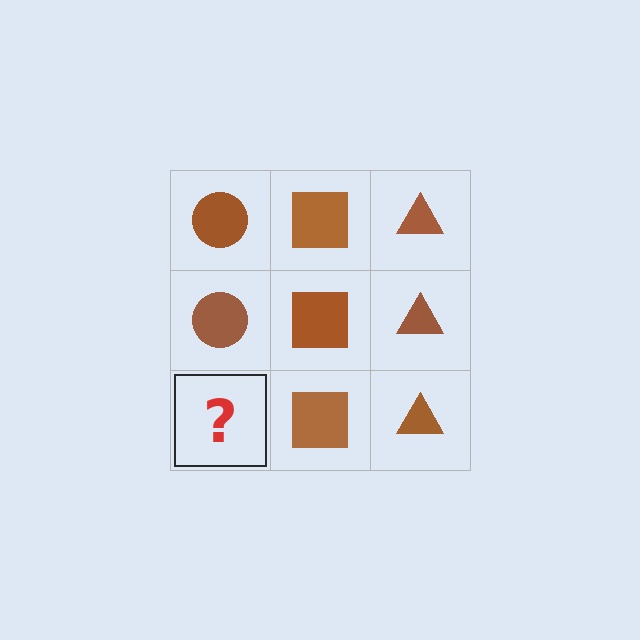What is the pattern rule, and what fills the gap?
The rule is that each column has a consistent shape. The gap should be filled with a brown circle.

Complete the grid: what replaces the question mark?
The question mark should be replaced with a brown circle.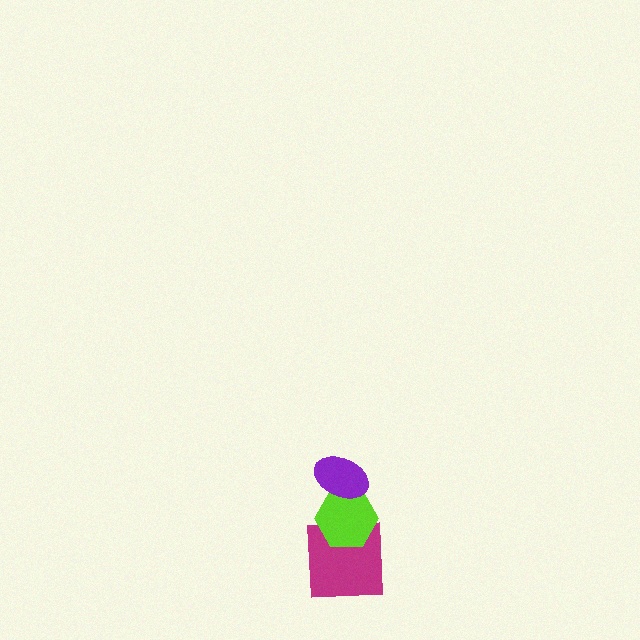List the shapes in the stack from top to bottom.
From top to bottom: the purple ellipse, the lime hexagon, the magenta square.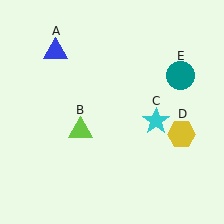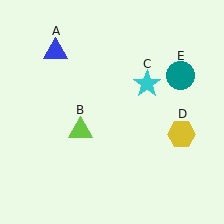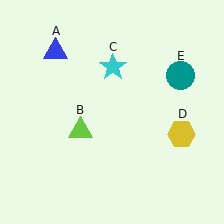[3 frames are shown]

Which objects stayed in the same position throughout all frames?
Blue triangle (object A) and lime triangle (object B) and yellow hexagon (object D) and teal circle (object E) remained stationary.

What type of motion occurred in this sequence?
The cyan star (object C) rotated counterclockwise around the center of the scene.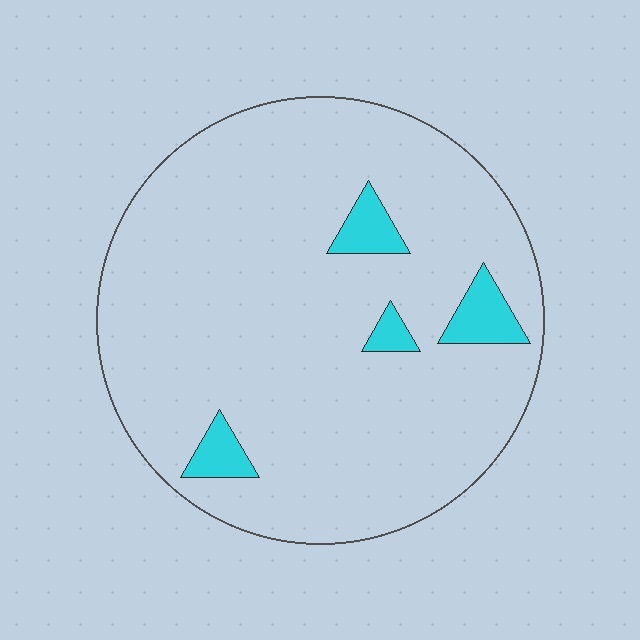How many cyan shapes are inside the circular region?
4.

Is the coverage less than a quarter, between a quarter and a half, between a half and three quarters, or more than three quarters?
Less than a quarter.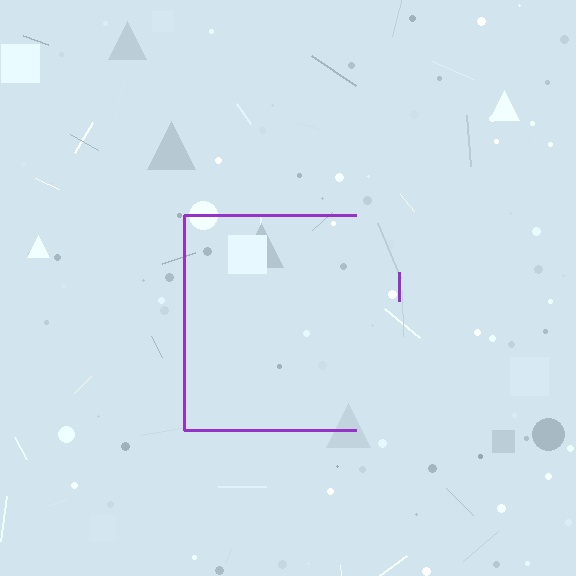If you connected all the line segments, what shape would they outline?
They would outline a square.